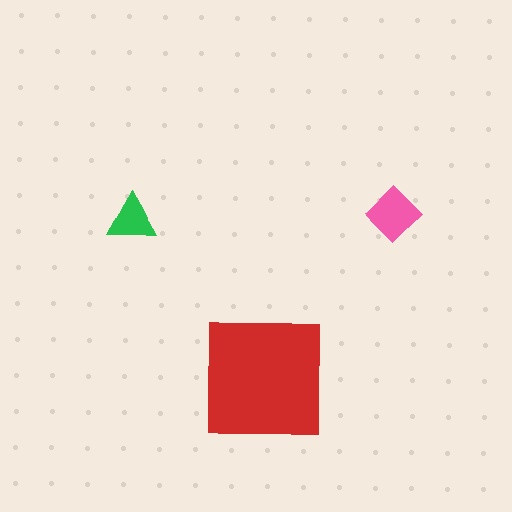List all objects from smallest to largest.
The green triangle, the pink diamond, the red square.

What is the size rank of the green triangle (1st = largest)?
3rd.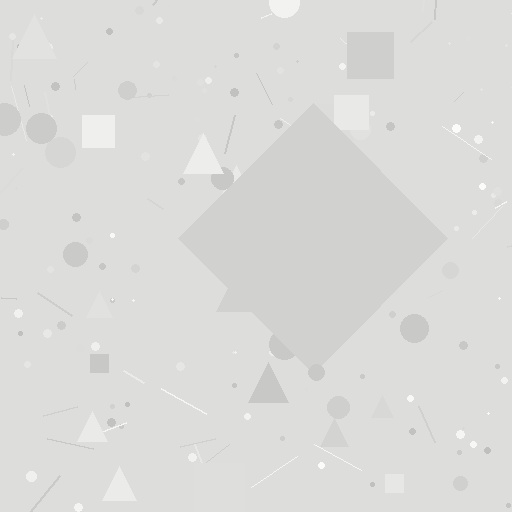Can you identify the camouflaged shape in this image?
The camouflaged shape is a diamond.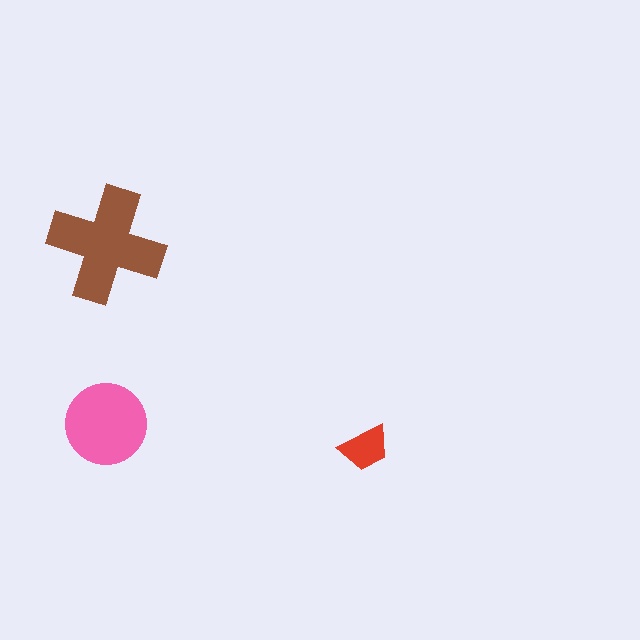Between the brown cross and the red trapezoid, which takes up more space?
The brown cross.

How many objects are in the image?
There are 3 objects in the image.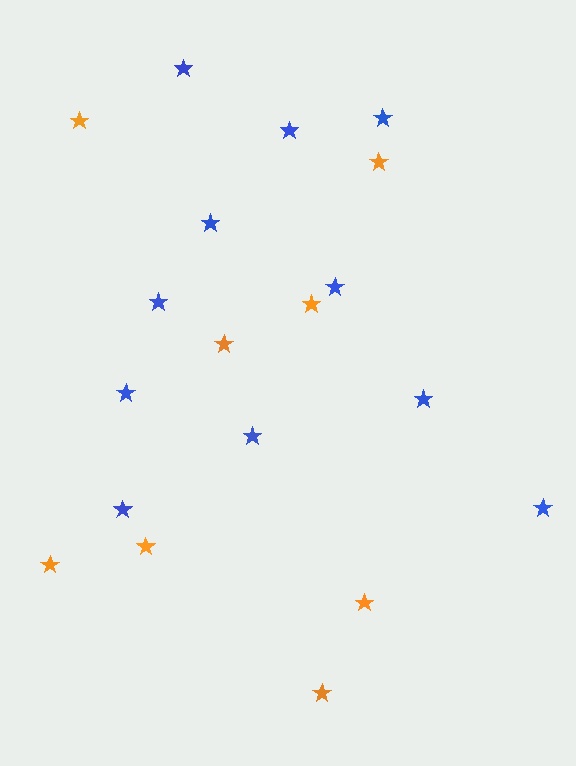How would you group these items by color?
There are 2 groups: one group of orange stars (8) and one group of blue stars (11).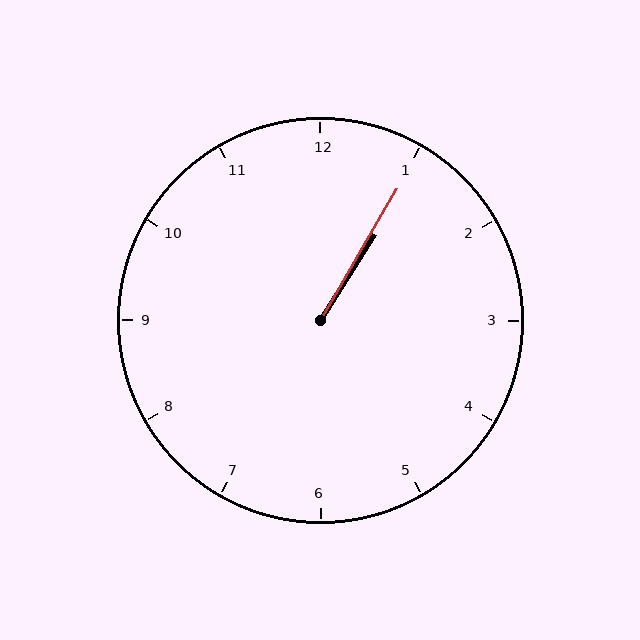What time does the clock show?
1:05.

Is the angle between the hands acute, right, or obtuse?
It is acute.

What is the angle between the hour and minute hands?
Approximately 2 degrees.